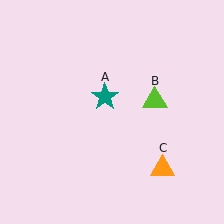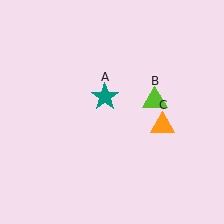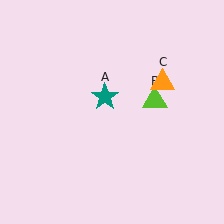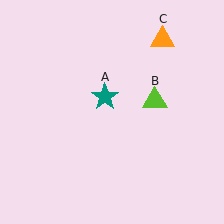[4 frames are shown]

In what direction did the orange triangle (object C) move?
The orange triangle (object C) moved up.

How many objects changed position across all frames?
1 object changed position: orange triangle (object C).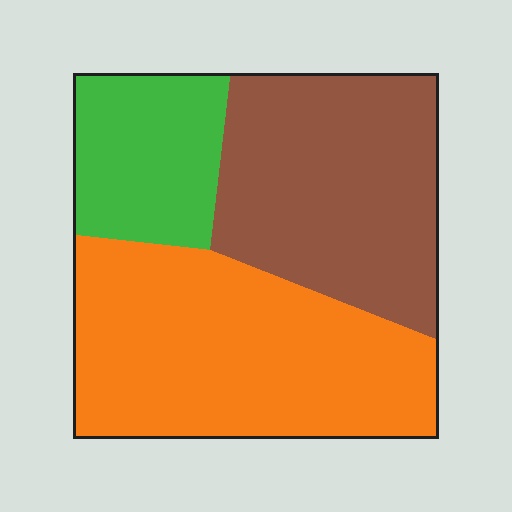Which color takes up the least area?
Green, at roughly 20%.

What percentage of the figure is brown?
Brown takes up about three eighths (3/8) of the figure.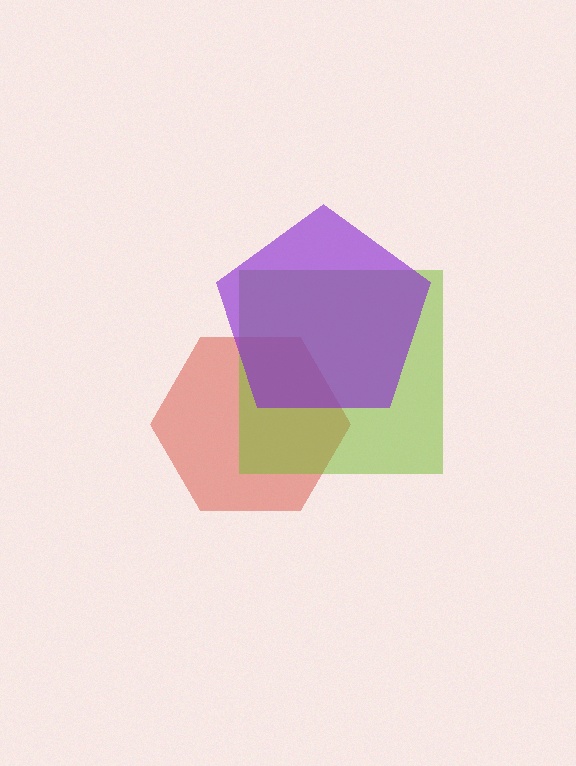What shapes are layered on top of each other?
The layered shapes are: a red hexagon, a lime square, a purple pentagon.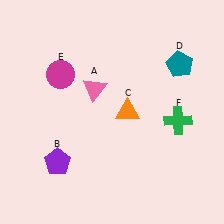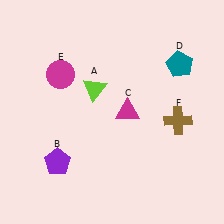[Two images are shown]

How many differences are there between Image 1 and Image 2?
There are 3 differences between the two images.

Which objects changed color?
A changed from pink to lime. C changed from orange to magenta. F changed from green to brown.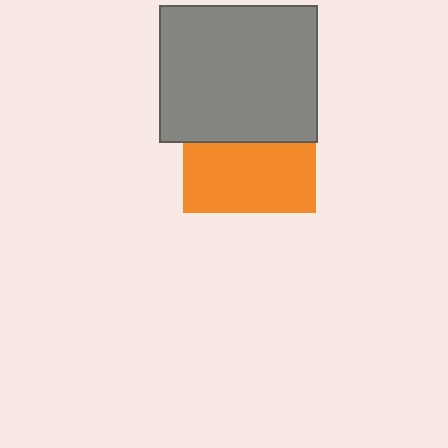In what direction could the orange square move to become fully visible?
The orange square could move down. That would shift it out from behind the gray rectangle entirely.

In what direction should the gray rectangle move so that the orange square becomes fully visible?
The gray rectangle should move up. That is the shortest direction to clear the overlap and leave the orange square fully visible.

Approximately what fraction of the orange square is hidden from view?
Roughly 48% of the orange square is hidden behind the gray rectangle.